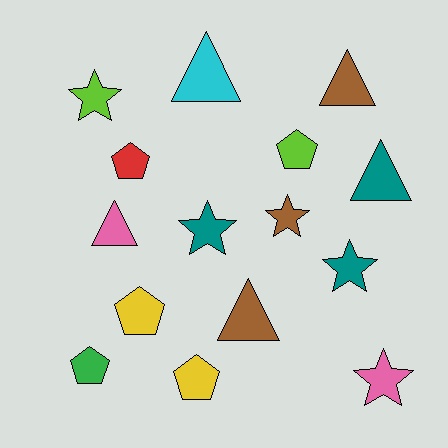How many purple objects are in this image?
There are no purple objects.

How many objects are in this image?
There are 15 objects.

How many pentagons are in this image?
There are 5 pentagons.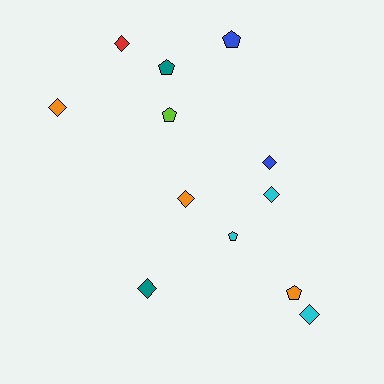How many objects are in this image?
There are 12 objects.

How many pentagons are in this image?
There are 5 pentagons.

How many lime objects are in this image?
There is 1 lime object.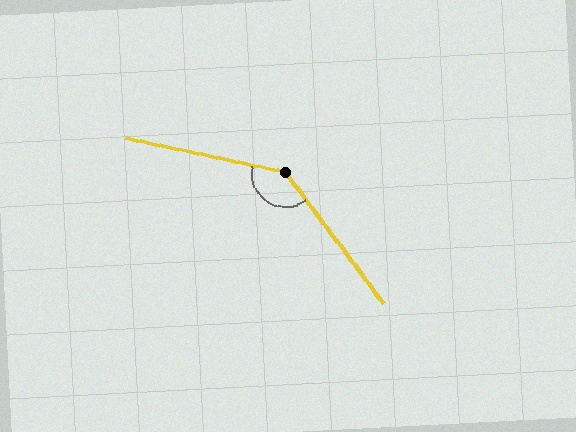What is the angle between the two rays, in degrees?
Approximately 139 degrees.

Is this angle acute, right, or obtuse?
It is obtuse.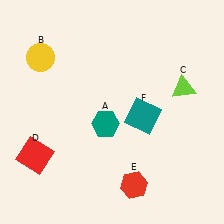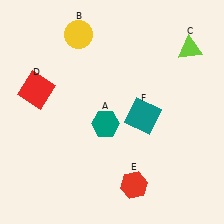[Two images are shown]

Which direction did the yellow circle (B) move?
The yellow circle (B) moved right.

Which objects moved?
The objects that moved are: the yellow circle (B), the lime triangle (C), the red square (D).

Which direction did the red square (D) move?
The red square (D) moved up.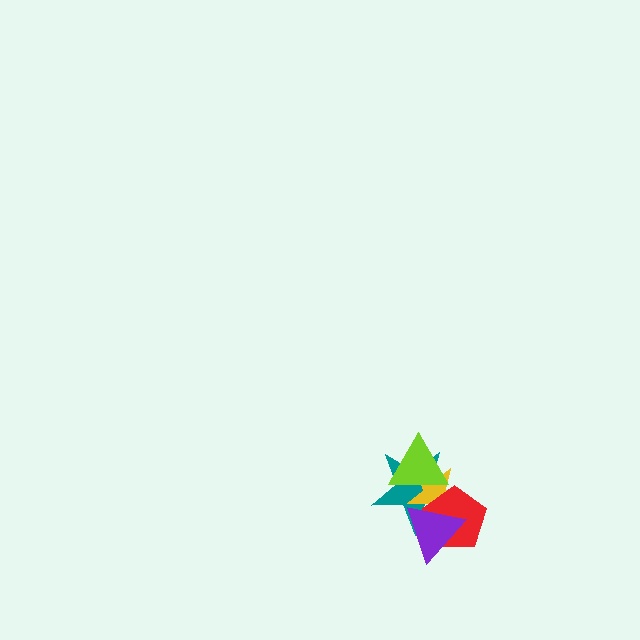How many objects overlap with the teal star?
4 objects overlap with the teal star.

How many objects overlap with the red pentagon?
3 objects overlap with the red pentagon.